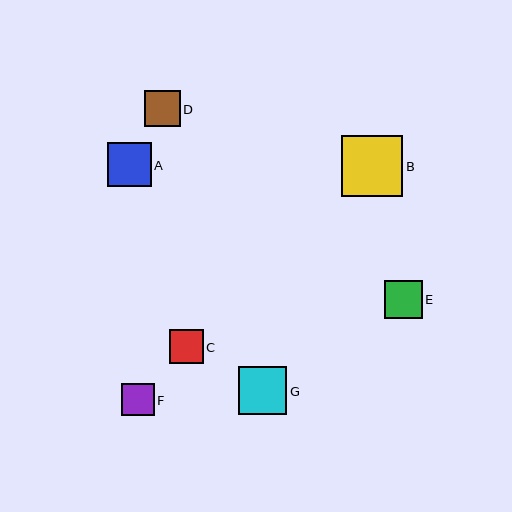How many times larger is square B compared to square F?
Square B is approximately 1.9 times the size of square F.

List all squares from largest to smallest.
From largest to smallest: B, G, A, E, D, C, F.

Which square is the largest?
Square B is the largest with a size of approximately 61 pixels.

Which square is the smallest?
Square F is the smallest with a size of approximately 33 pixels.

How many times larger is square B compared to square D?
Square B is approximately 1.7 times the size of square D.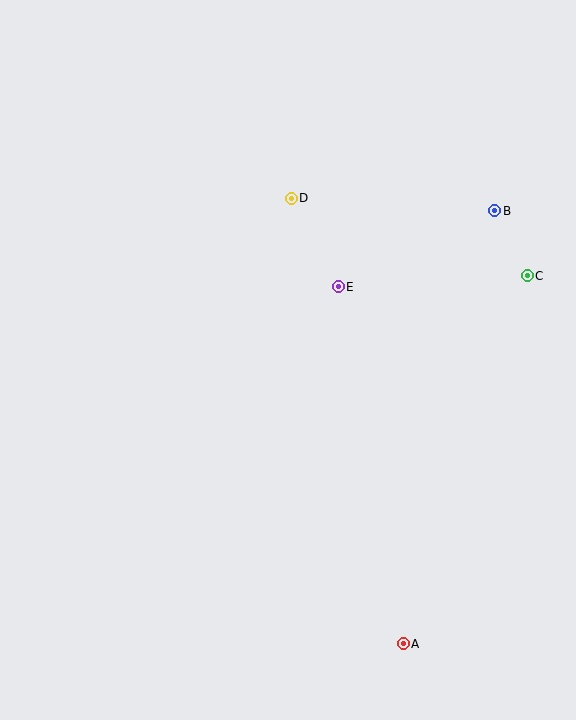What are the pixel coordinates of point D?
Point D is at (291, 198).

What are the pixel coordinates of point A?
Point A is at (403, 644).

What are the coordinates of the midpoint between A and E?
The midpoint between A and E is at (371, 465).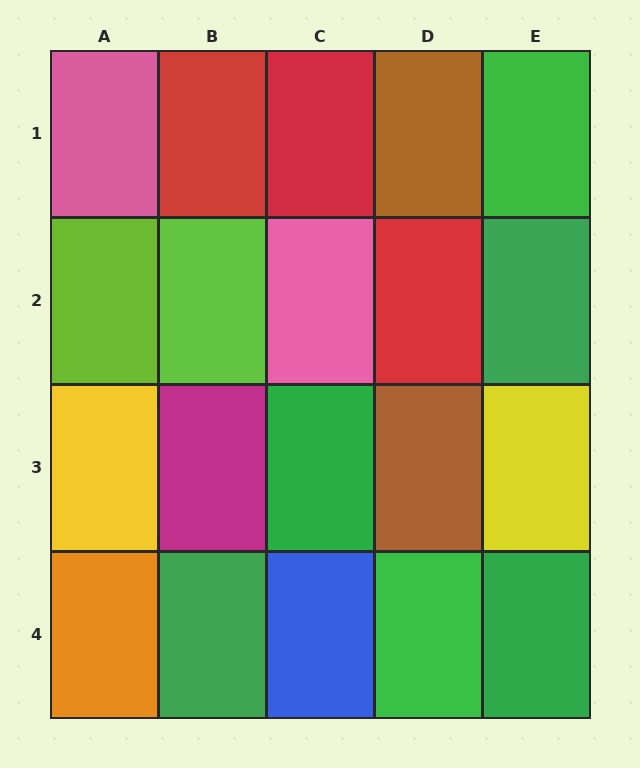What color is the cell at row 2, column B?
Lime.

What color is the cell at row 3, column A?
Yellow.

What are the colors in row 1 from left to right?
Pink, red, red, brown, green.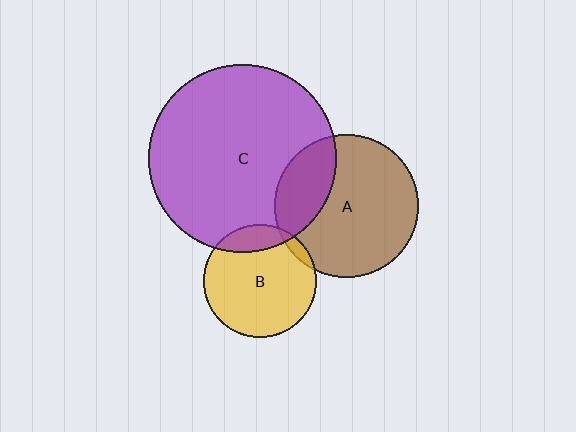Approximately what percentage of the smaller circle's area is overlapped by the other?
Approximately 5%.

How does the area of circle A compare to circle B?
Approximately 1.6 times.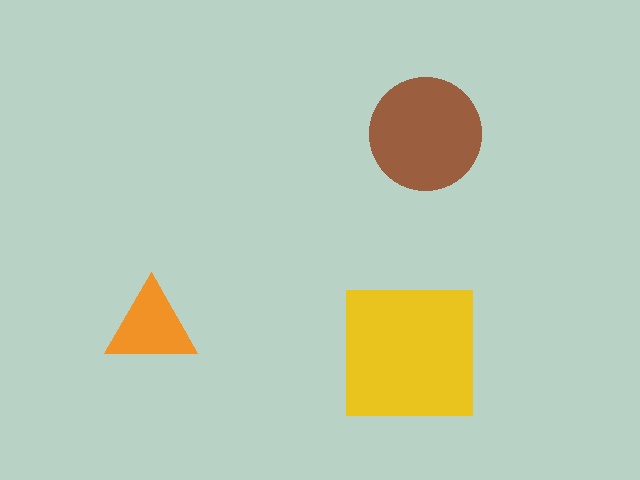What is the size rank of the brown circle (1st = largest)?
2nd.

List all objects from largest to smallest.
The yellow square, the brown circle, the orange triangle.